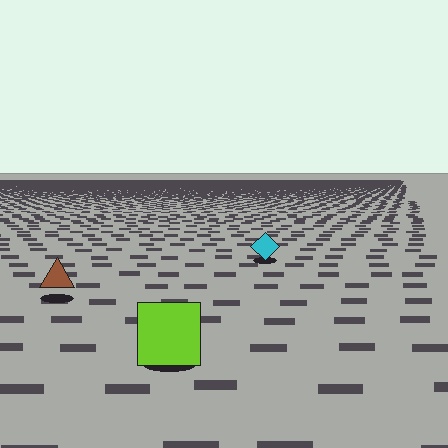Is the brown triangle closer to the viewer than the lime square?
No. The lime square is closer — you can tell from the texture gradient: the ground texture is coarser near it.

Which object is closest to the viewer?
The lime square is closest. The texture marks near it are larger and more spread out.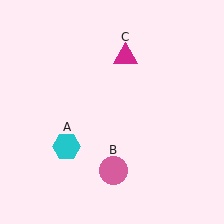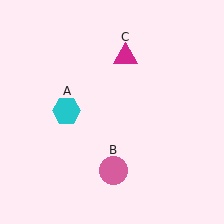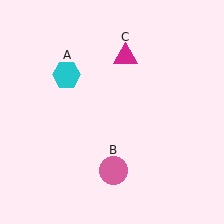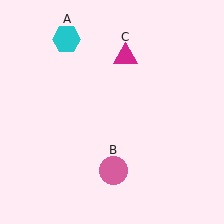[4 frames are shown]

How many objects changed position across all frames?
1 object changed position: cyan hexagon (object A).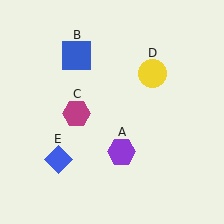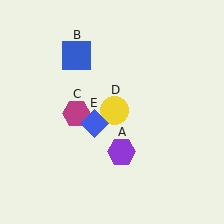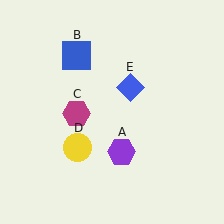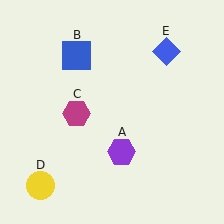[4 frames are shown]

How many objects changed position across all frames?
2 objects changed position: yellow circle (object D), blue diamond (object E).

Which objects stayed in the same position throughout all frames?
Purple hexagon (object A) and blue square (object B) and magenta hexagon (object C) remained stationary.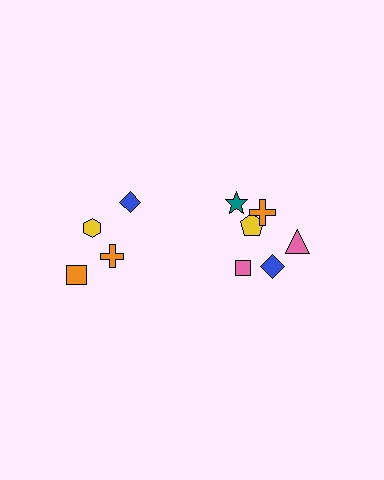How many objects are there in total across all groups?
There are 10 objects.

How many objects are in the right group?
There are 6 objects.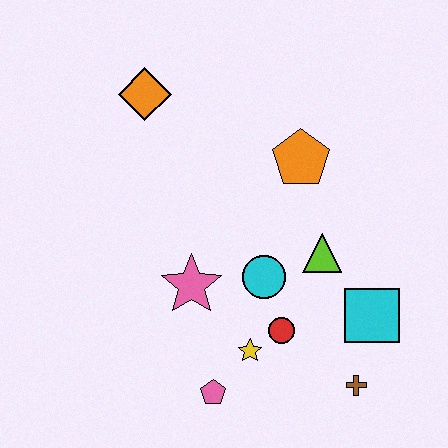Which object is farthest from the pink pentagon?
The orange diamond is farthest from the pink pentagon.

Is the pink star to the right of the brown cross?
No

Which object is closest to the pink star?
The cyan circle is closest to the pink star.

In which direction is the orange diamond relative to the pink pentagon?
The orange diamond is above the pink pentagon.